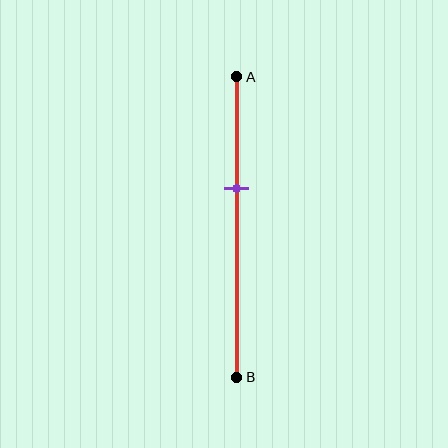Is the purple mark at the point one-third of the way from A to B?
No, the mark is at about 35% from A, not at the 33% one-third point.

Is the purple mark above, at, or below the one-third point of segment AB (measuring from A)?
The purple mark is below the one-third point of segment AB.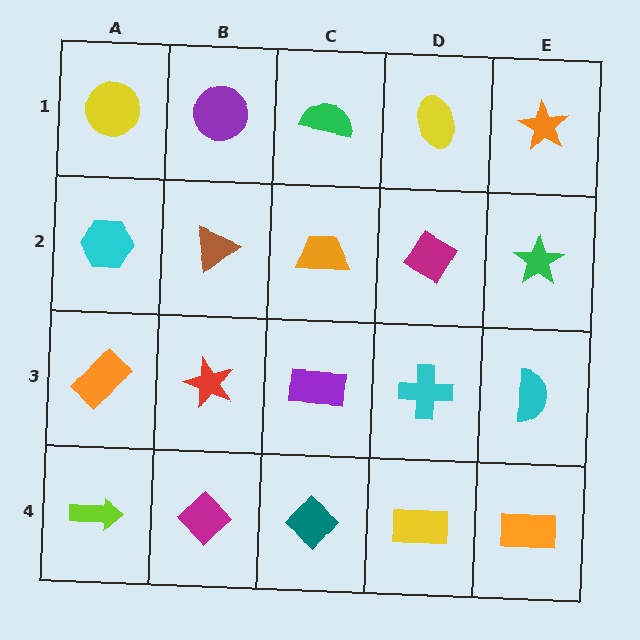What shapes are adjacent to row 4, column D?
A cyan cross (row 3, column D), a teal diamond (row 4, column C), an orange rectangle (row 4, column E).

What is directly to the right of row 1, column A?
A purple circle.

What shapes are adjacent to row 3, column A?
A cyan hexagon (row 2, column A), a lime arrow (row 4, column A), a red star (row 3, column B).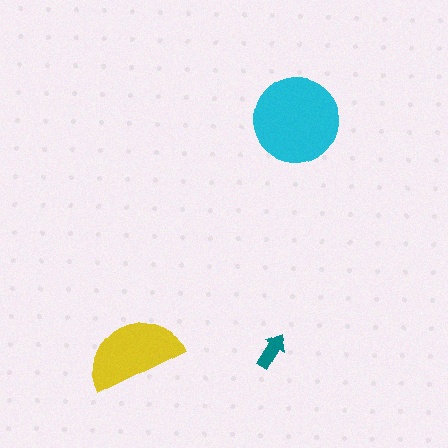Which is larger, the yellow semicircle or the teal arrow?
The yellow semicircle.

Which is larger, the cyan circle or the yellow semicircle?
The cyan circle.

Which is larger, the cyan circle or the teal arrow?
The cyan circle.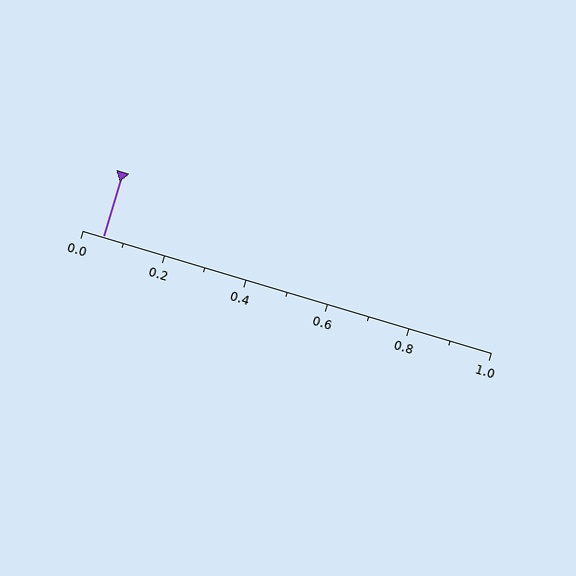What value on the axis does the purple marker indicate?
The marker indicates approximately 0.05.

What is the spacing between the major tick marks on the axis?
The major ticks are spaced 0.2 apart.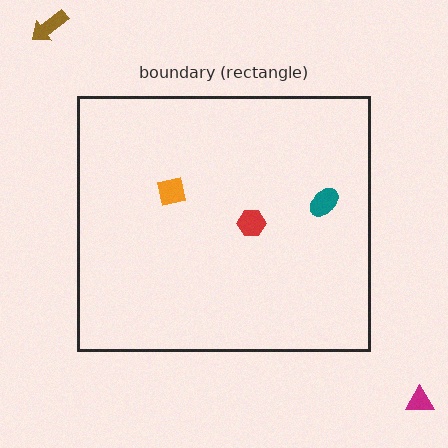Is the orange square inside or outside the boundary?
Inside.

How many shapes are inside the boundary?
3 inside, 2 outside.